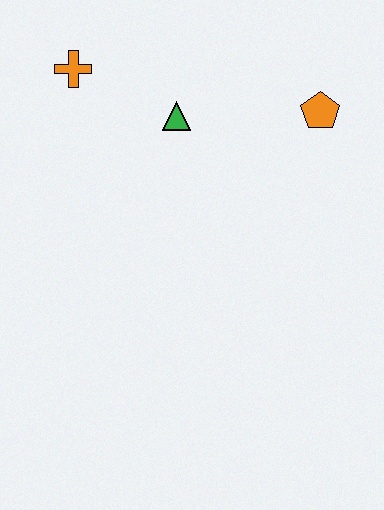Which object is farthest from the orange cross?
The orange pentagon is farthest from the orange cross.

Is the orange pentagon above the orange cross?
No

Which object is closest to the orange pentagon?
The green triangle is closest to the orange pentagon.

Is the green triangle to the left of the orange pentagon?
Yes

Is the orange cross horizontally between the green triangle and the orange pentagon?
No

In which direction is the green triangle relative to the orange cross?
The green triangle is to the right of the orange cross.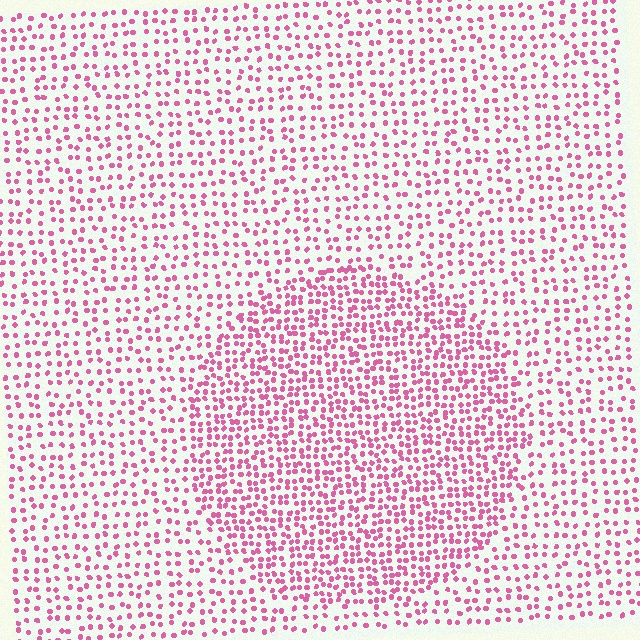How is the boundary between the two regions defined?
The boundary is defined by a change in element density (approximately 1.8x ratio). All elements are the same color, size, and shape.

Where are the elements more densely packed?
The elements are more densely packed inside the circle boundary.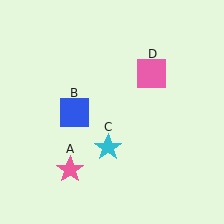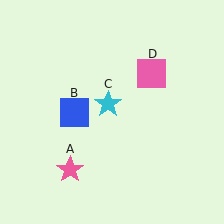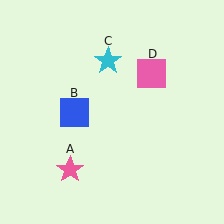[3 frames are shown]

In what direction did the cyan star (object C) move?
The cyan star (object C) moved up.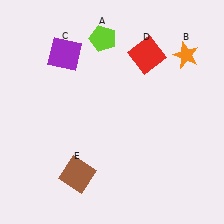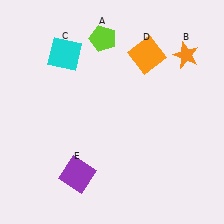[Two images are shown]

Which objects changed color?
C changed from purple to cyan. D changed from red to orange. E changed from brown to purple.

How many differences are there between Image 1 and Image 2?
There are 3 differences between the two images.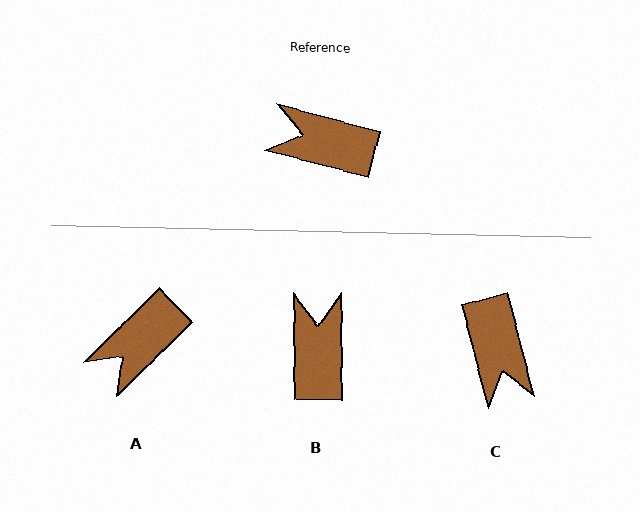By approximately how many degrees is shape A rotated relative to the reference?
Approximately 59 degrees counter-clockwise.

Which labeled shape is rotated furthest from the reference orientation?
C, about 119 degrees away.